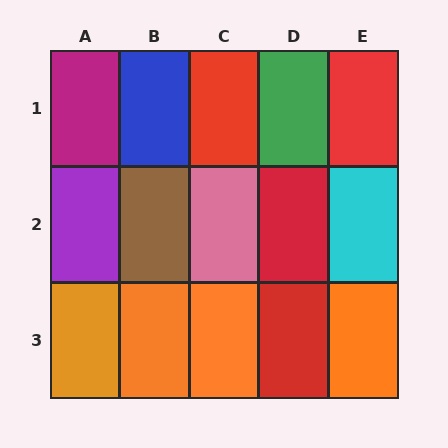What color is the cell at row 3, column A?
Orange.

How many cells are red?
4 cells are red.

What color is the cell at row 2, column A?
Purple.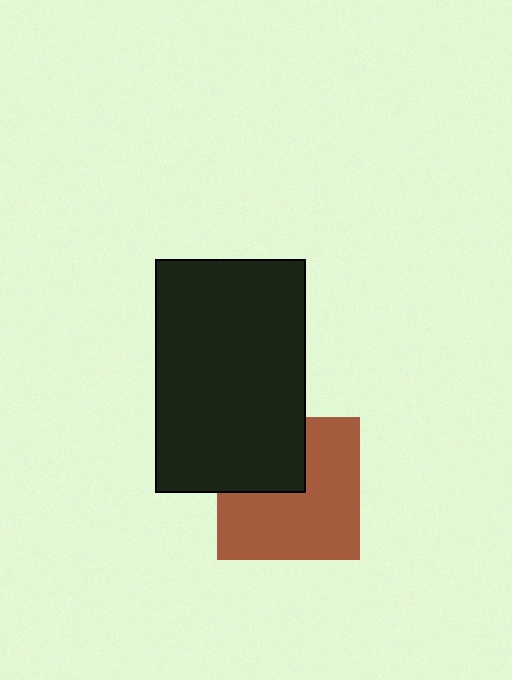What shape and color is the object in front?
The object in front is a black rectangle.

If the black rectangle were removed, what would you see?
You would see the complete brown square.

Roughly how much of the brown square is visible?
Most of it is visible (roughly 67%).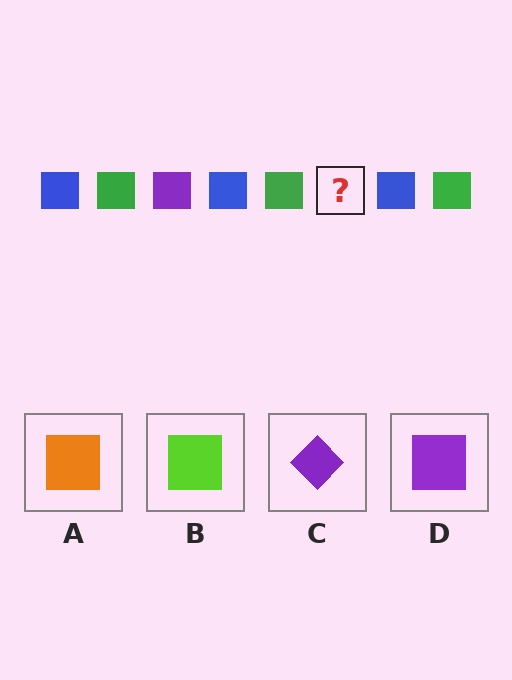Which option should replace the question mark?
Option D.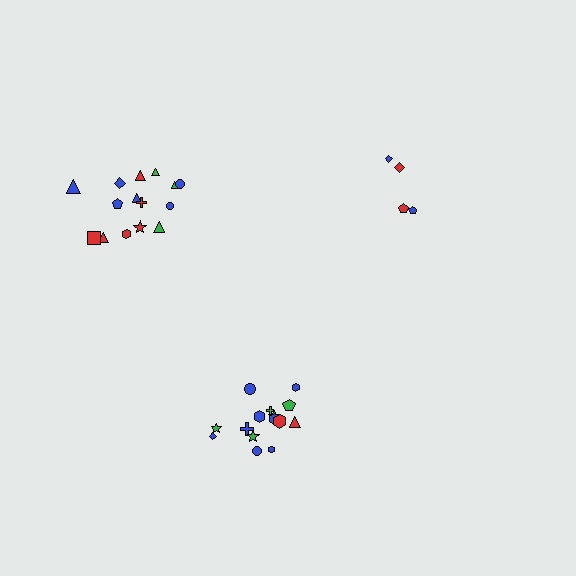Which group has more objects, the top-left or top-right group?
The top-left group.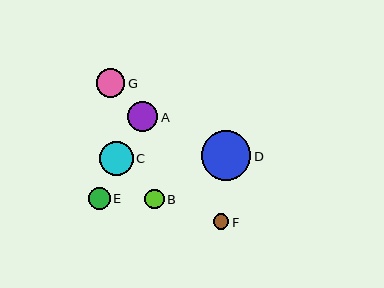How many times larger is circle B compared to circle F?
Circle B is approximately 1.3 times the size of circle F.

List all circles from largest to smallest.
From largest to smallest: D, C, A, G, E, B, F.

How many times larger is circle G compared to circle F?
Circle G is approximately 1.8 times the size of circle F.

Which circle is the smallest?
Circle F is the smallest with a size of approximately 16 pixels.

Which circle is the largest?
Circle D is the largest with a size of approximately 49 pixels.